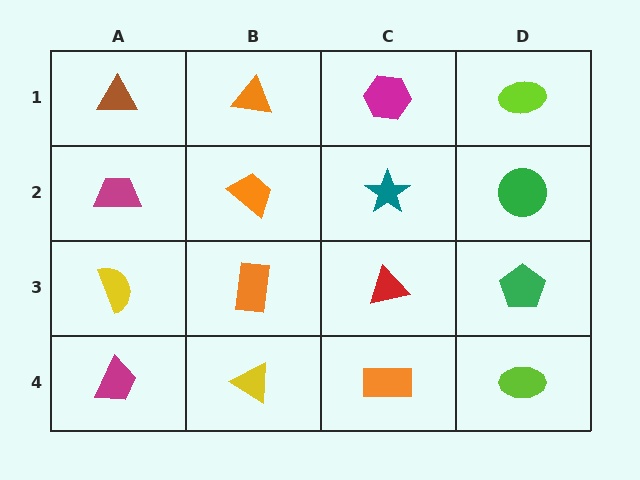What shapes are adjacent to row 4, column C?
A red triangle (row 3, column C), a yellow triangle (row 4, column B), a lime ellipse (row 4, column D).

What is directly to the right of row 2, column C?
A green circle.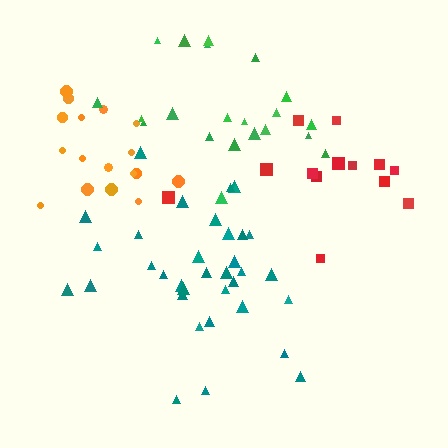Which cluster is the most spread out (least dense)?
Red.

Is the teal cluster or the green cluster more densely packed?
Teal.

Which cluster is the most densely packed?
Teal.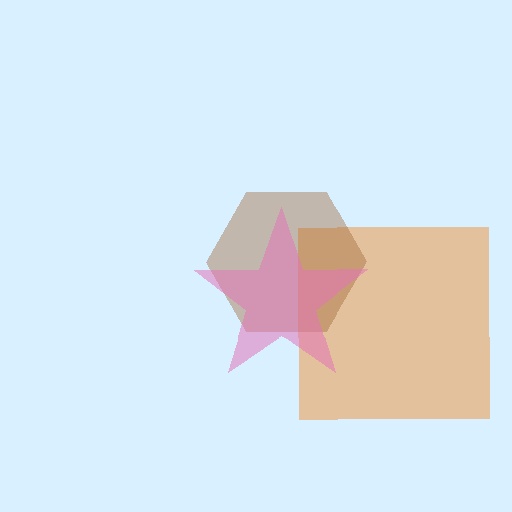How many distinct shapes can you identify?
There are 3 distinct shapes: an orange square, a brown hexagon, a pink star.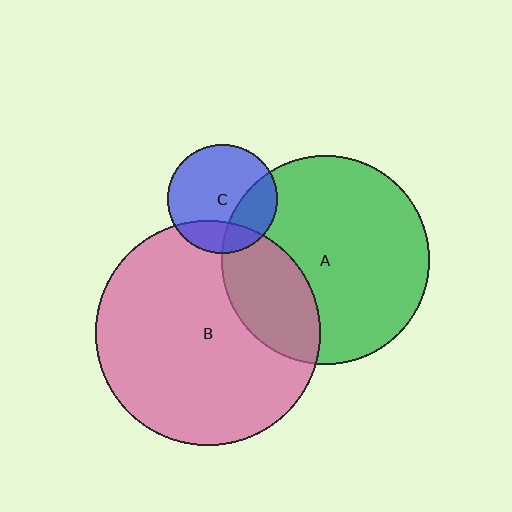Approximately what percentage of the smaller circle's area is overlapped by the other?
Approximately 30%.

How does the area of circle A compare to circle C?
Approximately 3.6 times.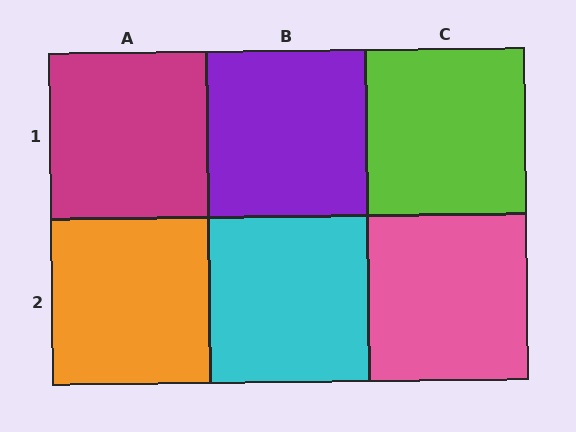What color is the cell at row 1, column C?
Lime.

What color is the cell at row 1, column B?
Purple.